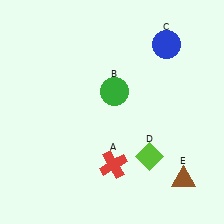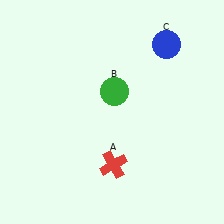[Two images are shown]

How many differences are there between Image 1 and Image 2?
There are 2 differences between the two images.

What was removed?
The brown triangle (E), the lime diamond (D) were removed in Image 2.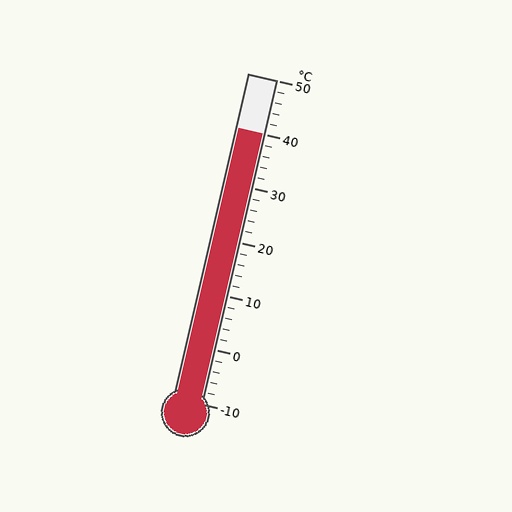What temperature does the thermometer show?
The thermometer shows approximately 40°C.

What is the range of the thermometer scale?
The thermometer scale ranges from -10°C to 50°C.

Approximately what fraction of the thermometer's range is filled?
The thermometer is filled to approximately 85% of its range.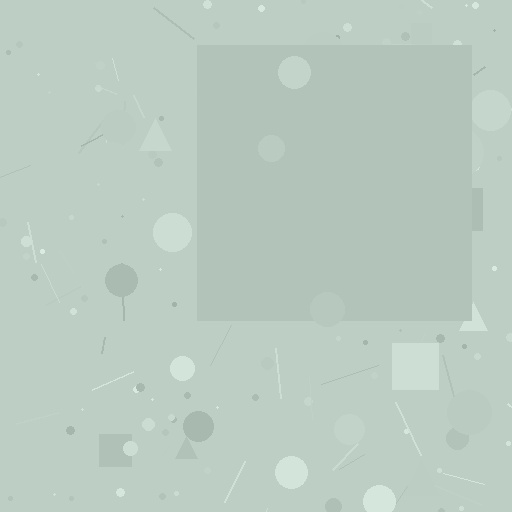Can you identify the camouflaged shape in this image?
The camouflaged shape is a square.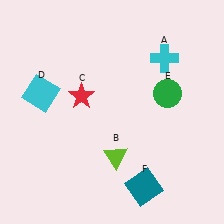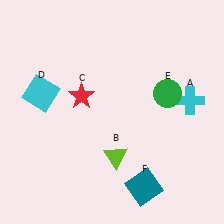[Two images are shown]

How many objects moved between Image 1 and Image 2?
1 object moved between the two images.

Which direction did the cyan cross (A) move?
The cyan cross (A) moved down.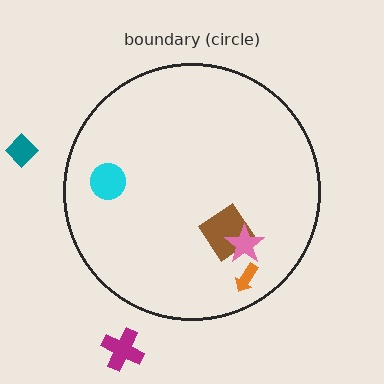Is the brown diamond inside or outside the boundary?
Inside.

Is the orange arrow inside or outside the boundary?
Inside.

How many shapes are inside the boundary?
4 inside, 2 outside.